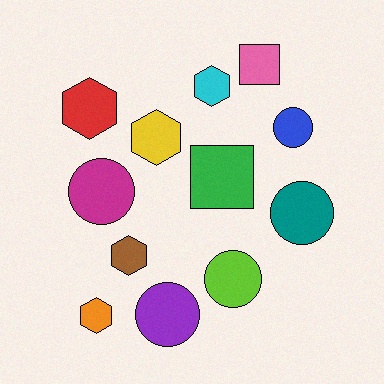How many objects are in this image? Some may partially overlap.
There are 12 objects.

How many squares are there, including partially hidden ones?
There are 2 squares.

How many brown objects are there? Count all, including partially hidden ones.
There is 1 brown object.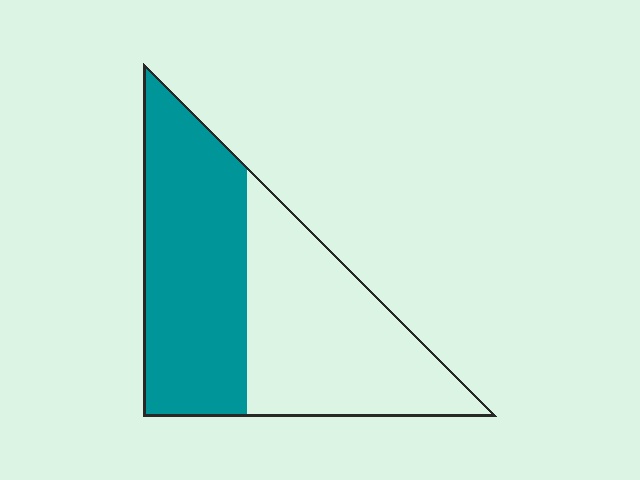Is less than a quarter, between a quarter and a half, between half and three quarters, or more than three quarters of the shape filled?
Between half and three quarters.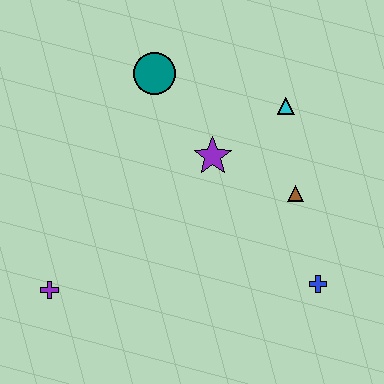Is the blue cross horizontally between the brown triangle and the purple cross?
No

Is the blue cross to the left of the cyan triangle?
No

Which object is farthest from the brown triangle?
The purple cross is farthest from the brown triangle.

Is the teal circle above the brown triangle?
Yes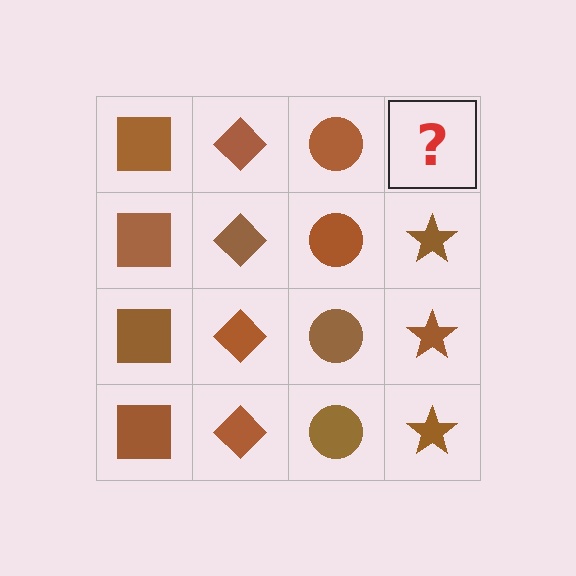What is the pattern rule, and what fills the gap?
The rule is that each column has a consistent shape. The gap should be filled with a brown star.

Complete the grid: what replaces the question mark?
The question mark should be replaced with a brown star.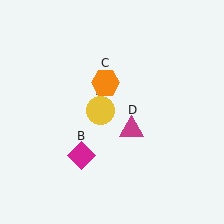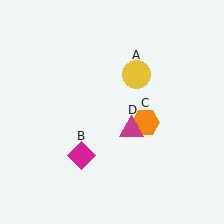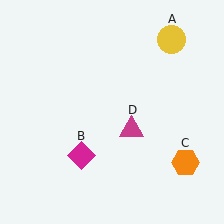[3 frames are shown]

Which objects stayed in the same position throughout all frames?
Magenta diamond (object B) and magenta triangle (object D) remained stationary.